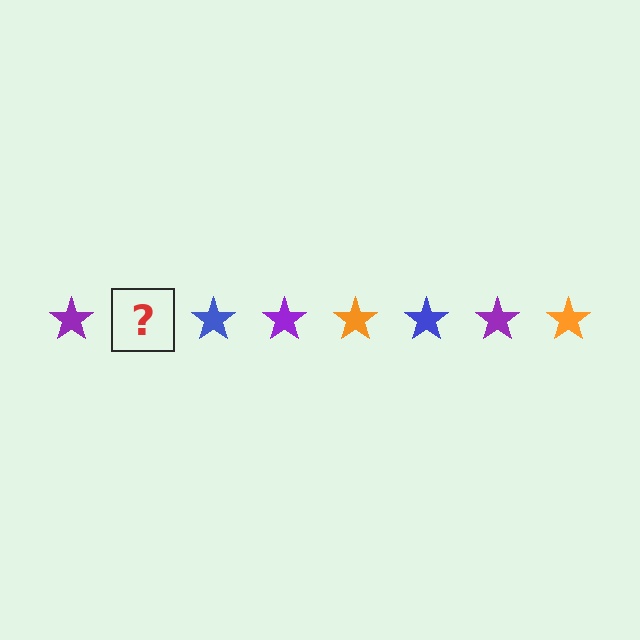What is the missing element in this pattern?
The missing element is an orange star.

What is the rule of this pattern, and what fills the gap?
The rule is that the pattern cycles through purple, orange, blue stars. The gap should be filled with an orange star.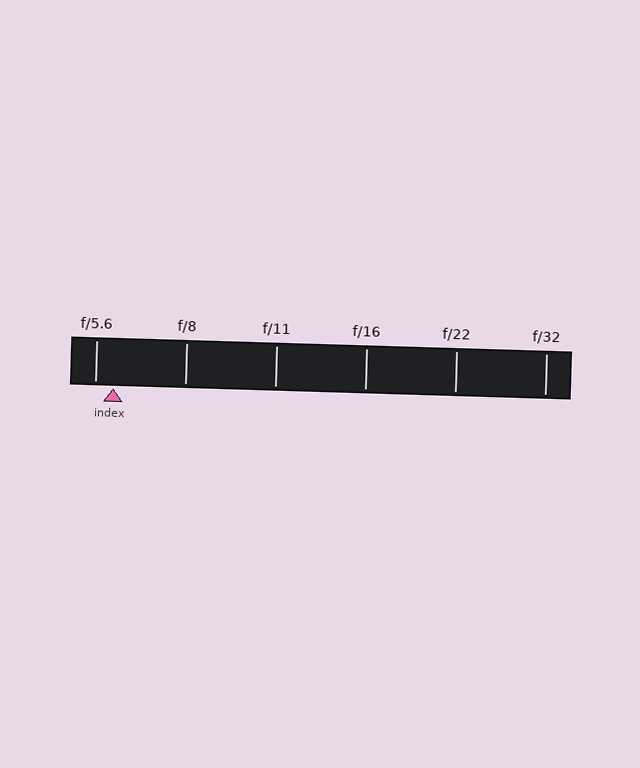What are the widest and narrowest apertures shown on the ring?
The widest aperture shown is f/5.6 and the narrowest is f/32.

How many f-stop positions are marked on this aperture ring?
There are 6 f-stop positions marked.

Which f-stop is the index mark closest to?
The index mark is closest to f/5.6.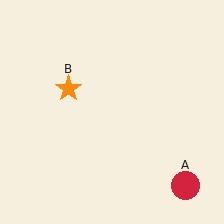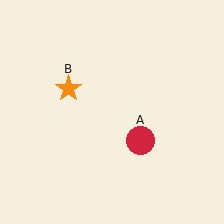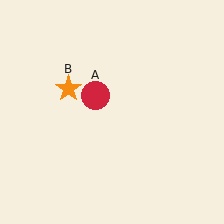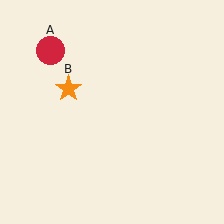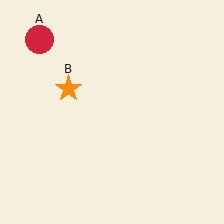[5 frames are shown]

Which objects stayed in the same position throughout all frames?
Orange star (object B) remained stationary.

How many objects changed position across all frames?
1 object changed position: red circle (object A).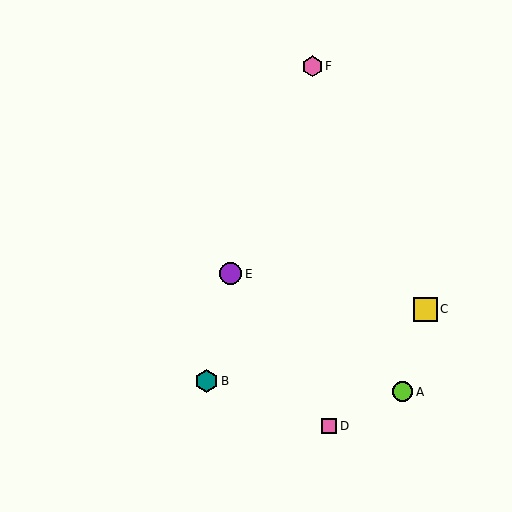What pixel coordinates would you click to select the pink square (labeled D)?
Click at (329, 426) to select the pink square D.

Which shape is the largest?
The yellow square (labeled C) is the largest.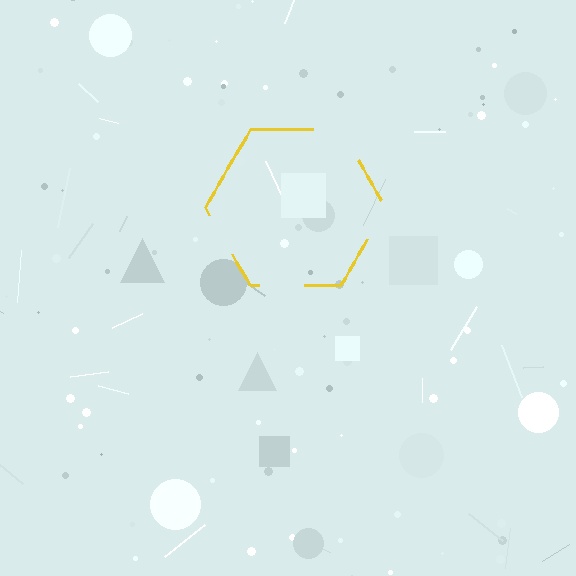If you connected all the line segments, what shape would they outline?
They would outline a hexagon.